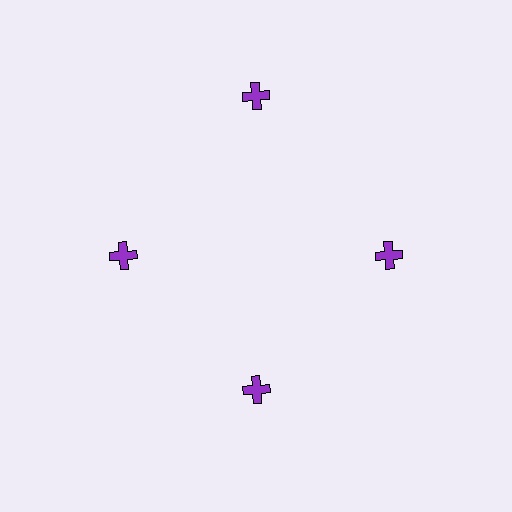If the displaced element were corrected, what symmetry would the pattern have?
It would have 4-fold rotational symmetry — the pattern would map onto itself every 90 degrees.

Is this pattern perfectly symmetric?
No. The 4 purple crosses are arranged in a ring, but one element near the 12 o'clock position is pushed outward from the center, breaking the 4-fold rotational symmetry.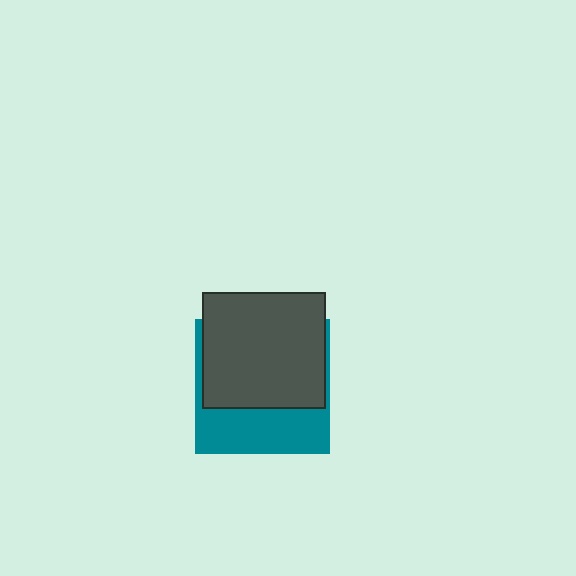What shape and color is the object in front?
The object in front is a dark gray rectangle.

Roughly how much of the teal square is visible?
A small part of it is visible (roughly 38%).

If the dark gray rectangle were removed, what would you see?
You would see the complete teal square.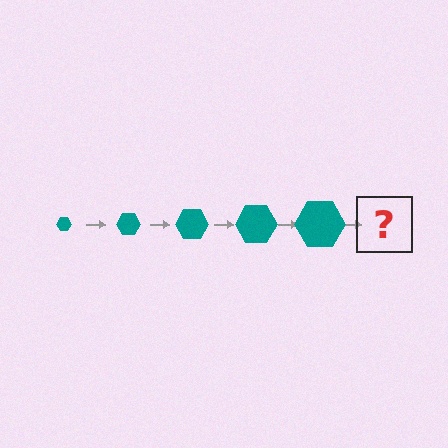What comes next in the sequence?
The next element should be a teal hexagon, larger than the previous one.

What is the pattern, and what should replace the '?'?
The pattern is that the hexagon gets progressively larger each step. The '?' should be a teal hexagon, larger than the previous one.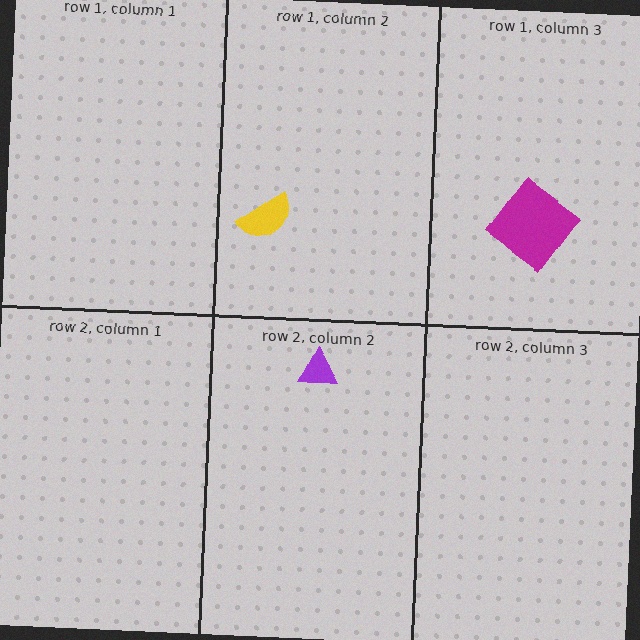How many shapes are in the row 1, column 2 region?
1.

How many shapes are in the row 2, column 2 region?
1.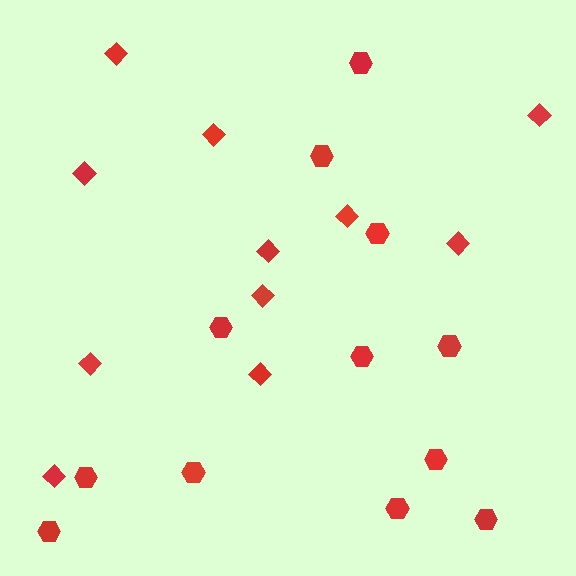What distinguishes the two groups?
There are 2 groups: one group of diamonds (11) and one group of hexagons (12).